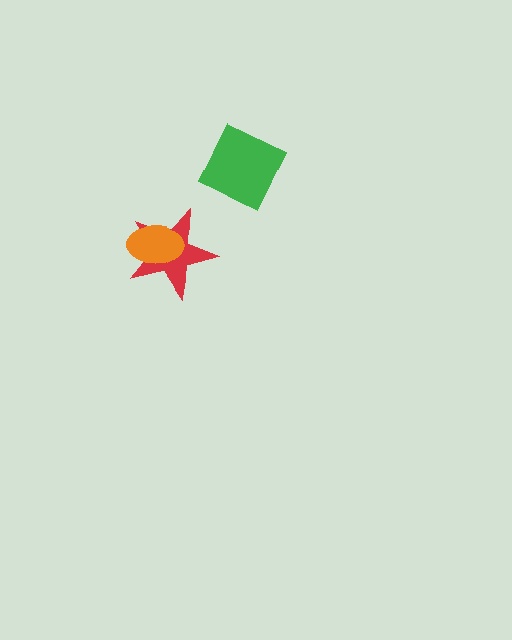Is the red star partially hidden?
Yes, it is partially covered by another shape.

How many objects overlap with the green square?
0 objects overlap with the green square.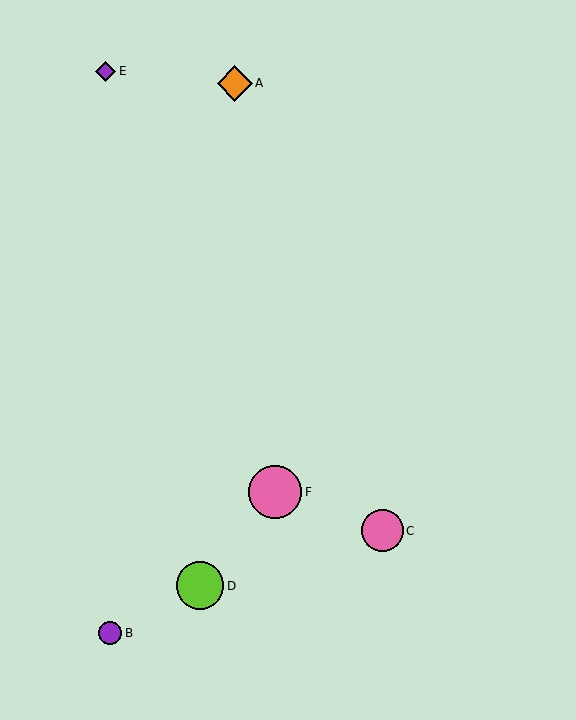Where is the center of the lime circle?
The center of the lime circle is at (200, 586).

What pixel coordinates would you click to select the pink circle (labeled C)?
Click at (383, 531) to select the pink circle C.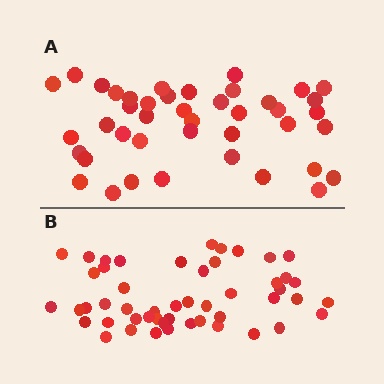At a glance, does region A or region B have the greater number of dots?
Region B (the bottom region) has more dots.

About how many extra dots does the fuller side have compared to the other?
Region B has roughly 8 or so more dots than region A.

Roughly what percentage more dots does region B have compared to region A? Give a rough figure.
About 20% more.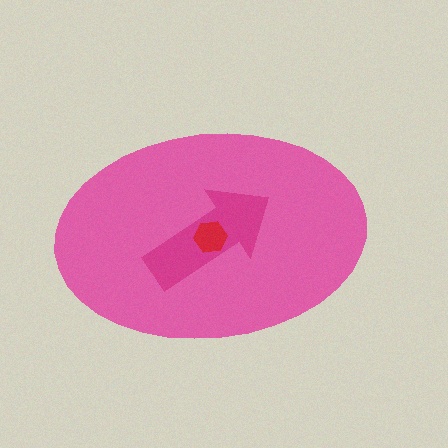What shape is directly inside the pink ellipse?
The magenta arrow.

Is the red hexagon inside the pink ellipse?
Yes.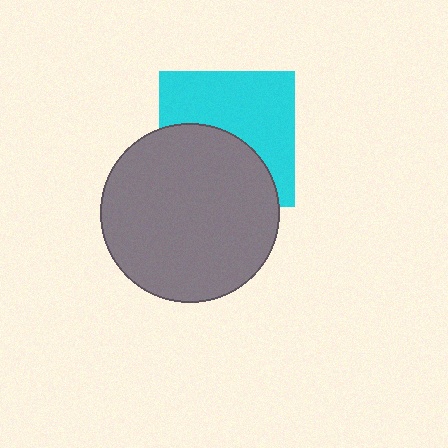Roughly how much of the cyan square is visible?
About half of it is visible (roughly 55%).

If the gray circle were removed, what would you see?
You would see the complete cyan square.